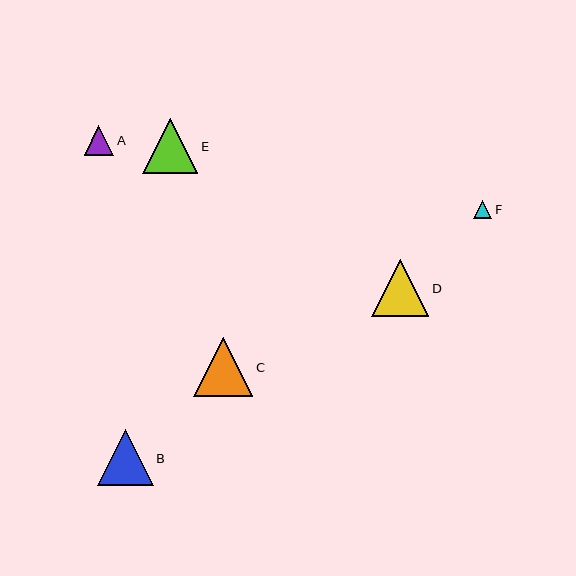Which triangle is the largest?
Triangle C is the largest with a size of approximately 59 pixels.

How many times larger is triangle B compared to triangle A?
Triangle B is approximately 1.9 times the size of triangle A.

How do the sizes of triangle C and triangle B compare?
Triangle C and triangle B are approximately the same size.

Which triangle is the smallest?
Triangle F is the smallest with a size of approximately 18 pixels.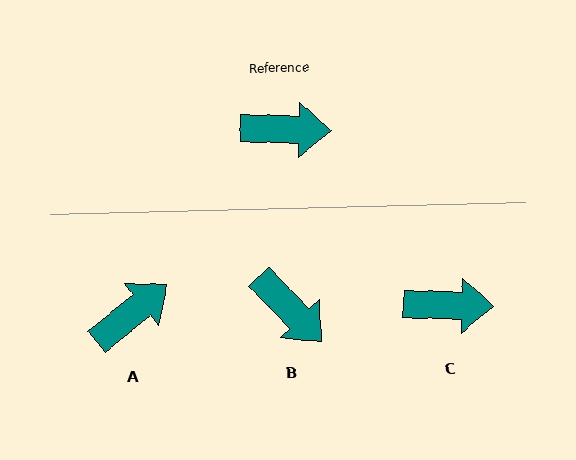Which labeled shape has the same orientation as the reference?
C.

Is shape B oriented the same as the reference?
No, it is off by about 44 degrees.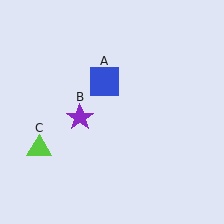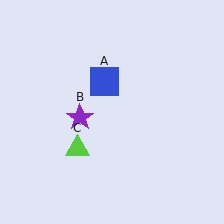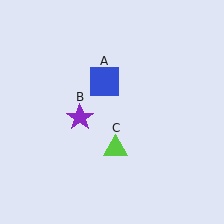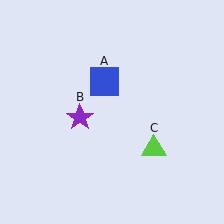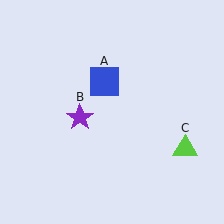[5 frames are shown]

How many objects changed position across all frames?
1 object changed position: lime triangle (object C).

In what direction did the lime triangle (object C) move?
The lime triangle (object C) moved right.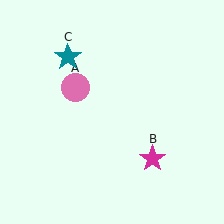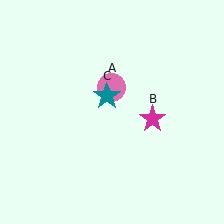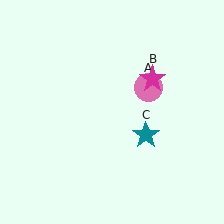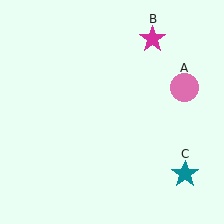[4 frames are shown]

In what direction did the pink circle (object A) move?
The pink circle (object A) moved right.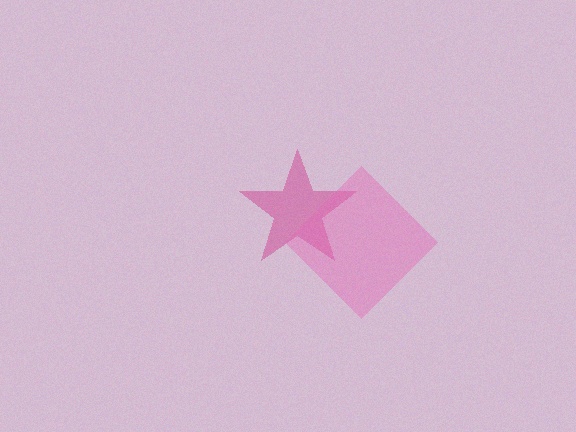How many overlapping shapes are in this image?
There are 2 overlapping shapes in the image.